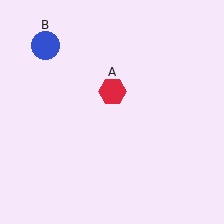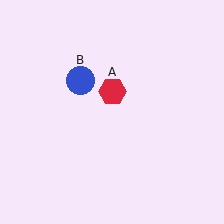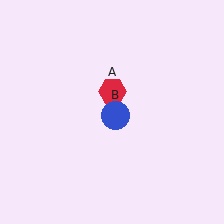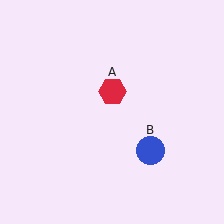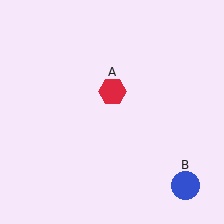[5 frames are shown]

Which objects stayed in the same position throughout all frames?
Red hexagon (object A) remained stationary.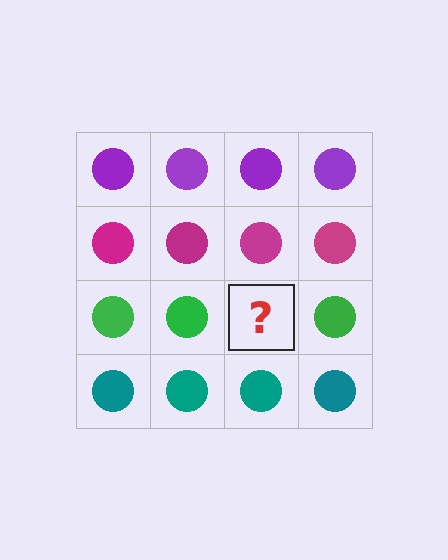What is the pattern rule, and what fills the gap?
The rule is that each row has a consistent color. The gap should be filled with a green circle.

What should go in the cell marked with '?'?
The missing cell should contain a green circle.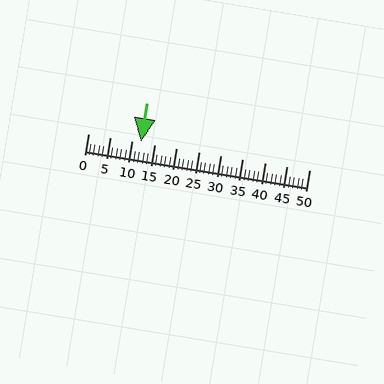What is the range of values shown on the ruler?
The ruler shows values from 0 to 50.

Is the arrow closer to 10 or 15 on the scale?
The arrow is closer to 10.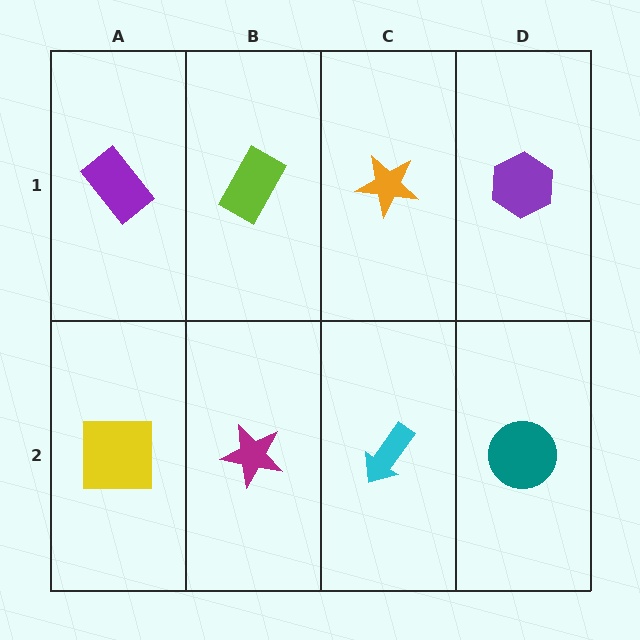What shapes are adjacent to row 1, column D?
A teal circle (row 2, column D), an orange star (row 1, column C).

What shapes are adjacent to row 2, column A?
A purple rectangle (row 1, column A), a magenta star (row 2, column B).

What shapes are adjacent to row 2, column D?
A purple hexagon (row 1, column D), a cyan arrow (row 2, column C).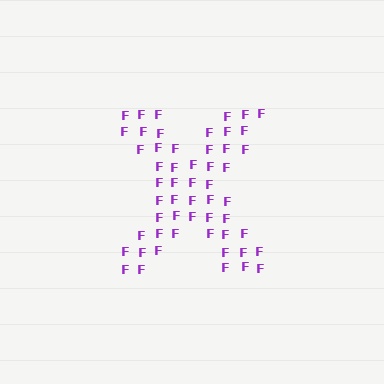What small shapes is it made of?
It is made of small letter F's.